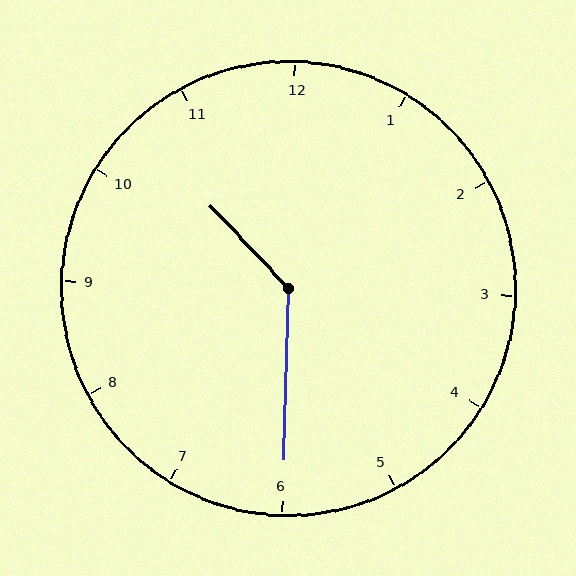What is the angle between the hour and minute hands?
Approximately 135 degrees.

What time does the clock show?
10:30.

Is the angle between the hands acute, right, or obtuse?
It is obtuse.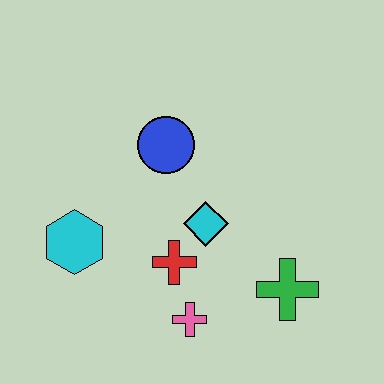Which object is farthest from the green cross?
The cyan hexagon is farthest from the green cross.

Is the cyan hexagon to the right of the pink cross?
No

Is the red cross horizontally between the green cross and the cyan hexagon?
Yes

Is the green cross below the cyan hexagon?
Yes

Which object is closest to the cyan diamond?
The red cross is closest to the cyan diamond.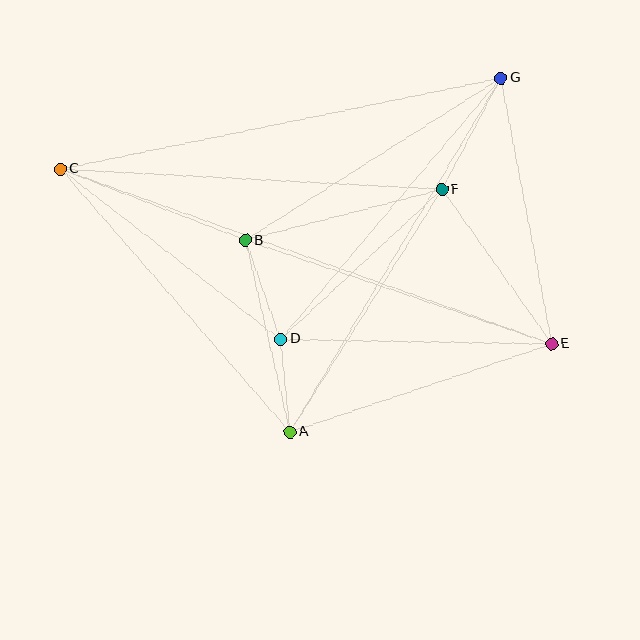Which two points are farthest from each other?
Points C and E are farthest from each other.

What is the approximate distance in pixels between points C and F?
The distance between C and F is approximately 382 pixels.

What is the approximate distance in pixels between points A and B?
The distance between A and B is approximately 197 pixels.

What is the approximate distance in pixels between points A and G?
The distance between A and G is approximately 412 pixels.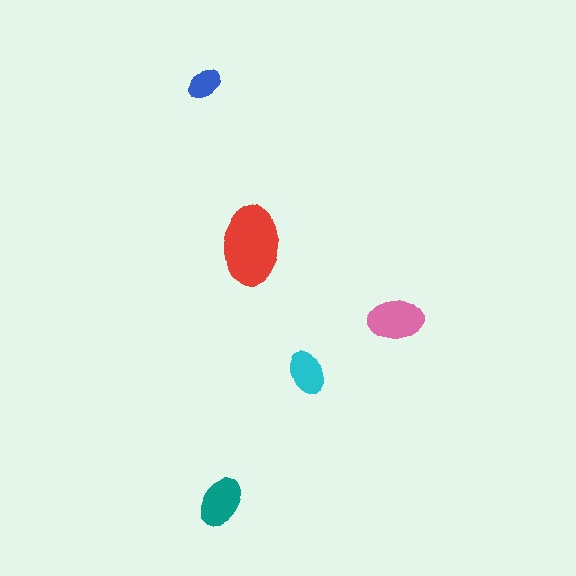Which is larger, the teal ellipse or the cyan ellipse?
The teal one.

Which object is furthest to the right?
The pink ellipse is rightmost.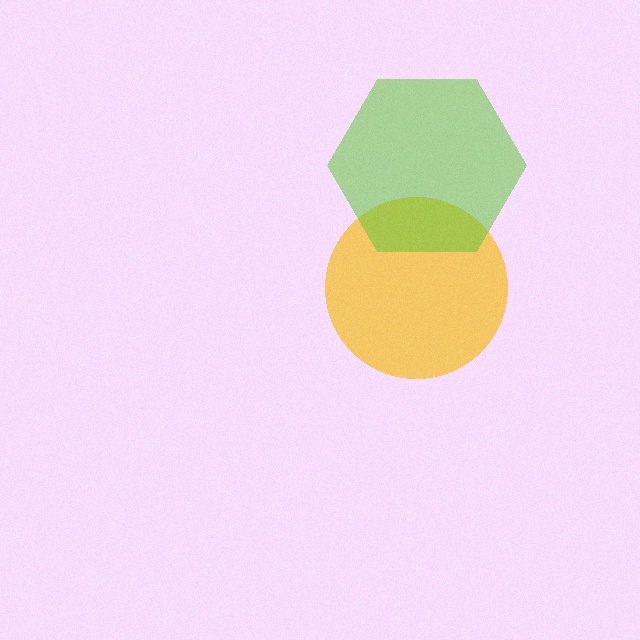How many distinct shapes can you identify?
There are 2 distinct shapes: a yellow circle, a lime hexagon.